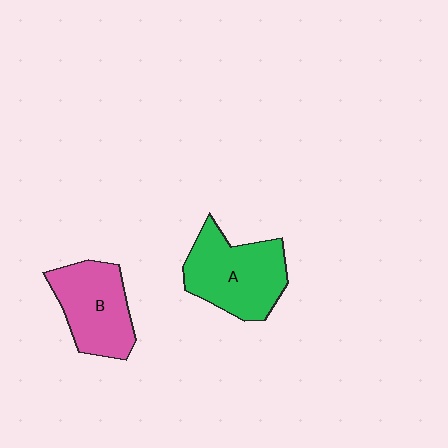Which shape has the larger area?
Shape A (green).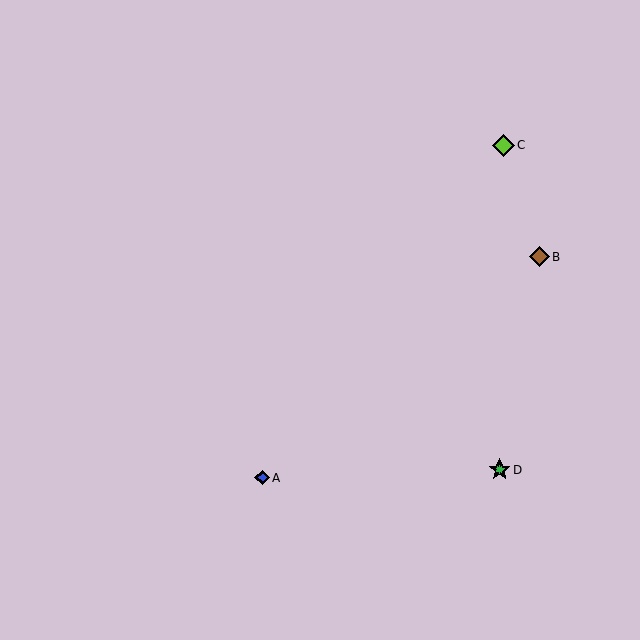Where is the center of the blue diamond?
The center of the blue diamond is at (262, 478).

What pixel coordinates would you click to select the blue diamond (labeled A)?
Click at (262, 478) to select the blue diamond A.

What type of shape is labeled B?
Shape B is a brown diamond.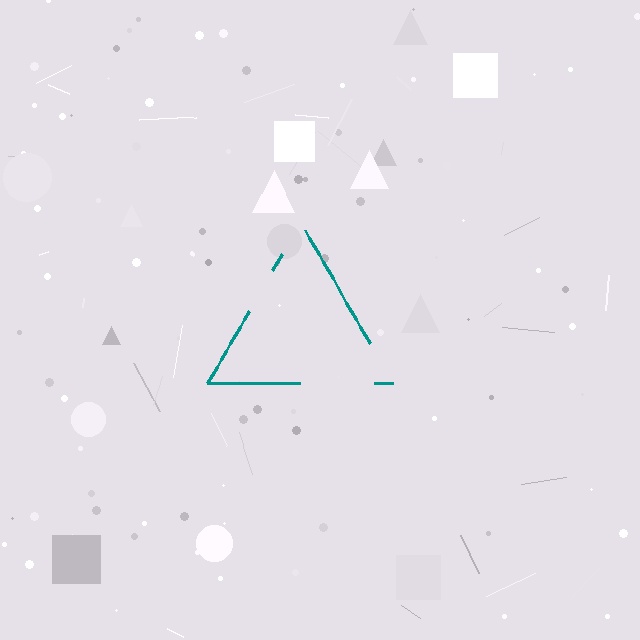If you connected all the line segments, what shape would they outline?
They would outline a triangle.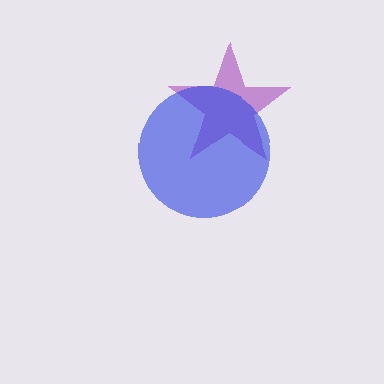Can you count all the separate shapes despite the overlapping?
Yes, there are 2 separate shapes.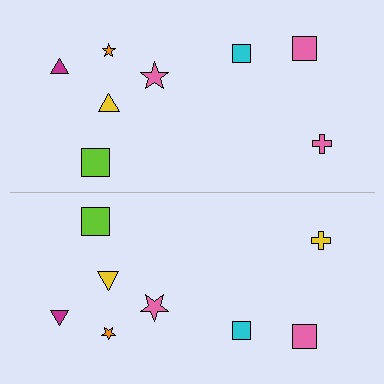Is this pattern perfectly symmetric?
No, the pattern is not perfectly symmetric. The yellow cross on the bottom side breaks the symmetry — its mirror counterpart is pink.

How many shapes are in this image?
There are 16 shapes in this image.